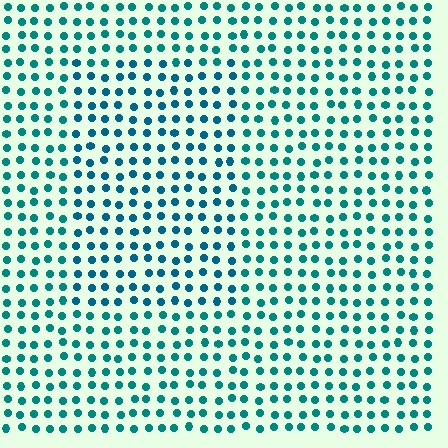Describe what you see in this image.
The image is filled with small teal elements in a uniform arrangement. A rectangle-shaped region is visible where the elements are tinted to a slightly different hue, forming a subtle color boundary.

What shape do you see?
I see a rectangle.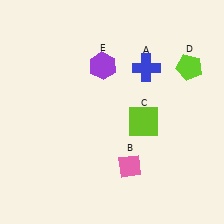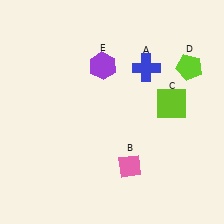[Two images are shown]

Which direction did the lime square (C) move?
The lime square (C) moved right.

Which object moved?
The lime square (C) moved right.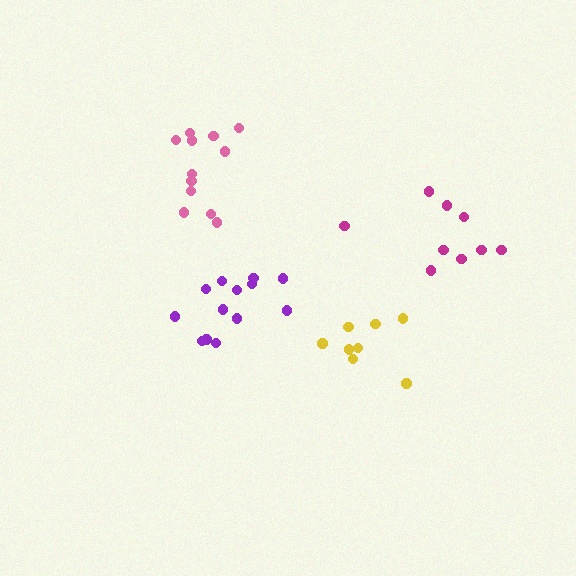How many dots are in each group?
Group 1: 12 dots, Group 2: 9 dots, Group 3: 13 dots, Group 4: 8 dots (42 total).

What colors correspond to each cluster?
The clusters are colored: pink, magenta, purple, yellow.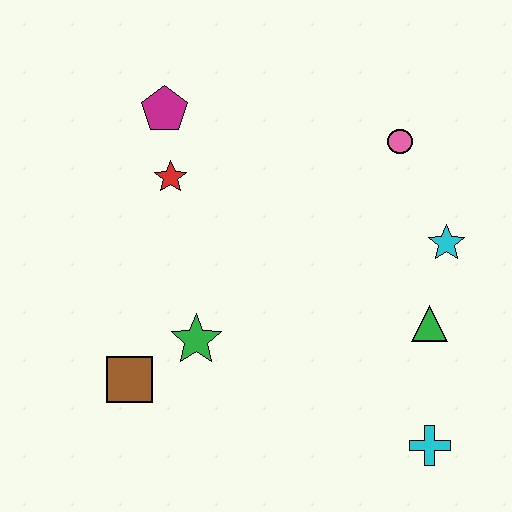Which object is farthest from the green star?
The pink circle is farthest from the green star.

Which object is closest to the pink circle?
The cyan star is closest to the pink circle.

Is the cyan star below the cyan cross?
No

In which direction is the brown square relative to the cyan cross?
The brown square is to the left of the cyan cross.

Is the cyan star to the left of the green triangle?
No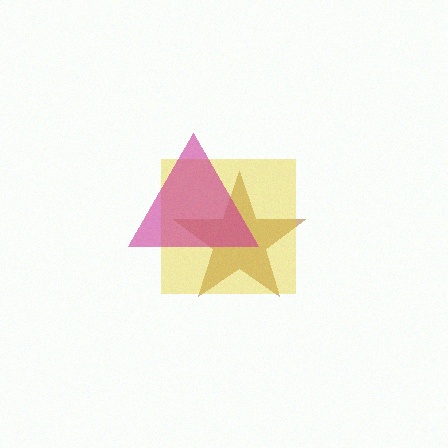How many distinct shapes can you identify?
There are 3 distinct shapes: a brown star, a yellow square, a magenta triangle.